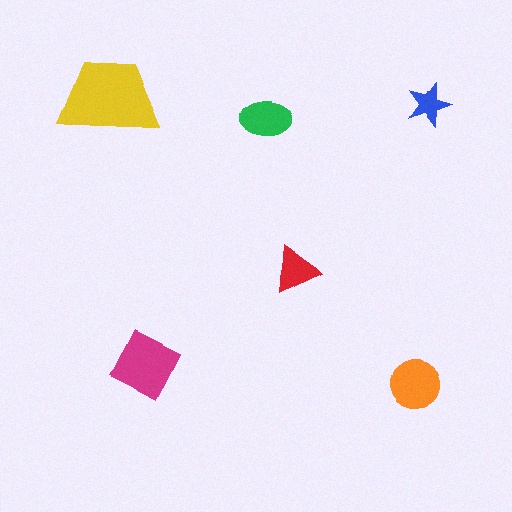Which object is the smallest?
The blue star.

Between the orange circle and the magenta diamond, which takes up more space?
The magenta diamond.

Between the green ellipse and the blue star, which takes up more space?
The green ellipse.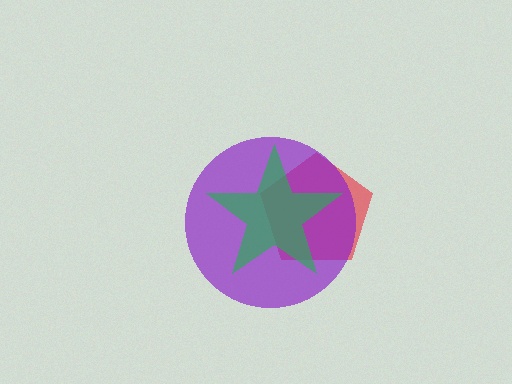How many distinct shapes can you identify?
There are 3 distinct shapes: a red pentagon, a purple circle, a green star.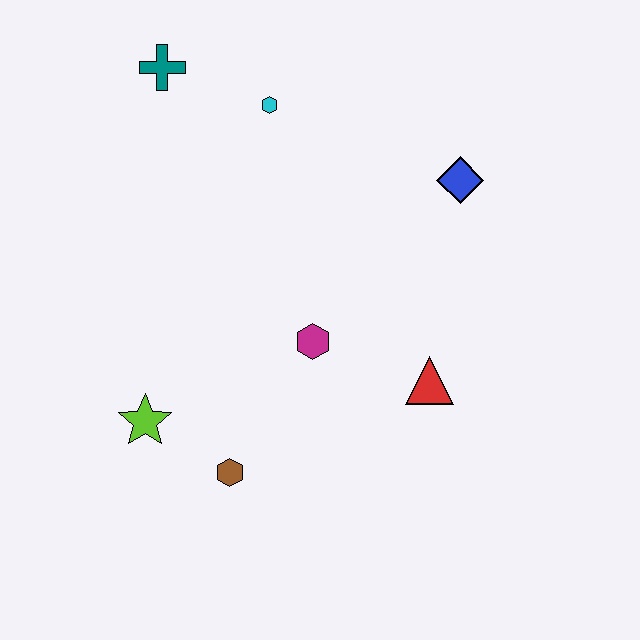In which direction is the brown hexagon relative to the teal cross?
The brown hexagon is below the teal cross.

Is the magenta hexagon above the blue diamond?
No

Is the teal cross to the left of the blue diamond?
Yes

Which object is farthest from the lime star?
The blue diamond is farthest from the lime star.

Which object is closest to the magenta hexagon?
The red triangle is closest to the magenta hexagon.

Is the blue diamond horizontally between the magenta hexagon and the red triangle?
No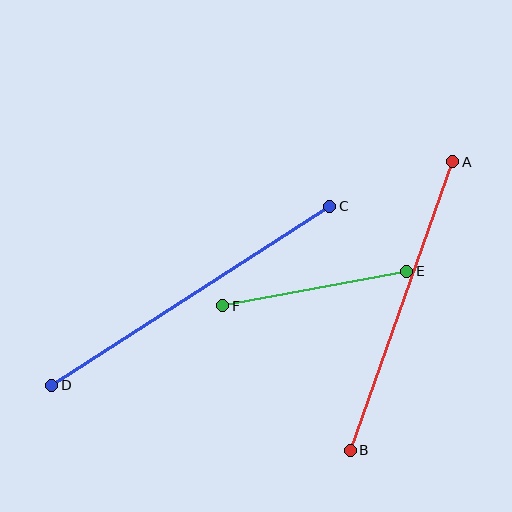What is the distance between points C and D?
The distance is approximately 331 pixels.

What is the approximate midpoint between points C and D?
The midpoint is at approximately (191, 296) pixels.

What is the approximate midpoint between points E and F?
The midpoint is at approximately (315, 288) pixels.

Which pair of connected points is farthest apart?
Points C and D are farthest apart.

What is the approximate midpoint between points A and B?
The midpoint is at approximately (401, 306) pixels.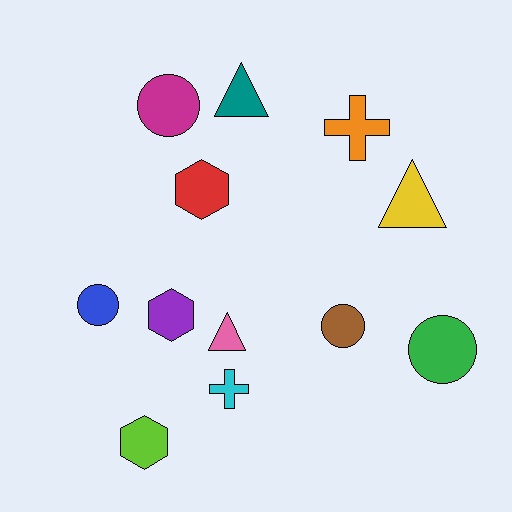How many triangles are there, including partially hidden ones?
There are 3 triangles.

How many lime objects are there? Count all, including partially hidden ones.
There is 1 lime object.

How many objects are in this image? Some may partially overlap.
There are 12 objects.